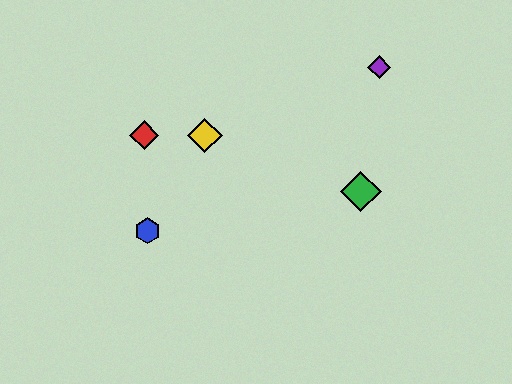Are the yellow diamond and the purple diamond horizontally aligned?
No, the yellow diamond is at y≈135 and the purple diamond is at y≈67.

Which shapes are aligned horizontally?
The red diamond, the yellow diamond are aligned horizontally.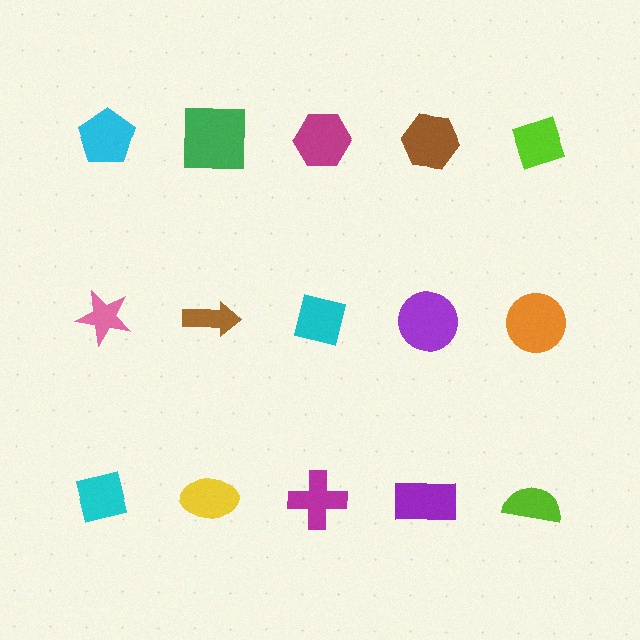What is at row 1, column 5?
A lime diamond.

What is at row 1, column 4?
A brown hexagon.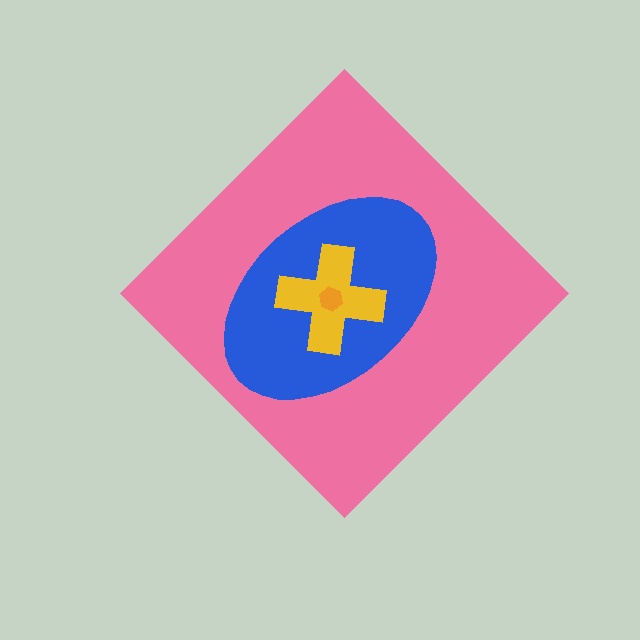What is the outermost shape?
The pink diamond.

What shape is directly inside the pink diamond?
The blue ellipse.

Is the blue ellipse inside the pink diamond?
Yes.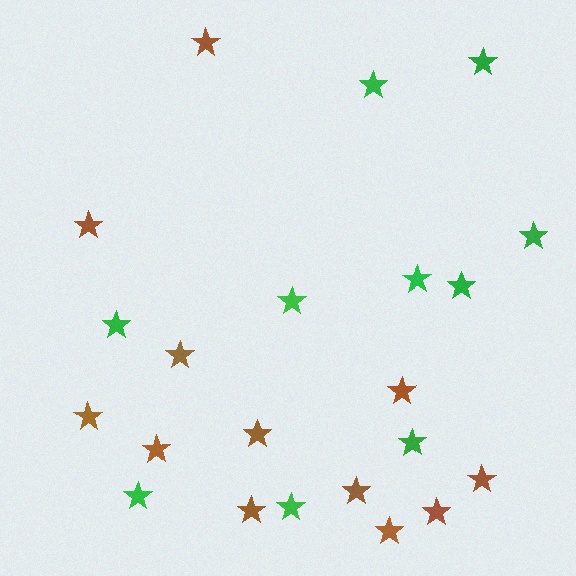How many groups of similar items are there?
There are 2 groups: one group of brown stars (12) and one group of green stars (10).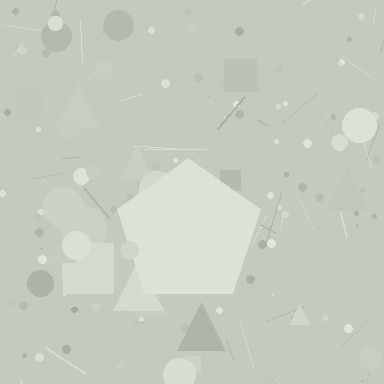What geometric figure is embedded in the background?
A pentagon is embedded in the background.